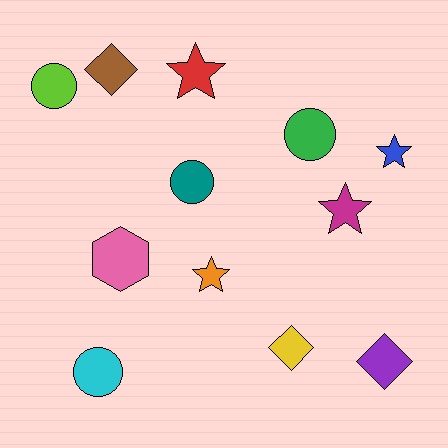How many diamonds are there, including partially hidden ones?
There are 3 diamonds.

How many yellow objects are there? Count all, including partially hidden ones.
There is 1 yellow object.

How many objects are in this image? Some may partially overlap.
There are 12 objects.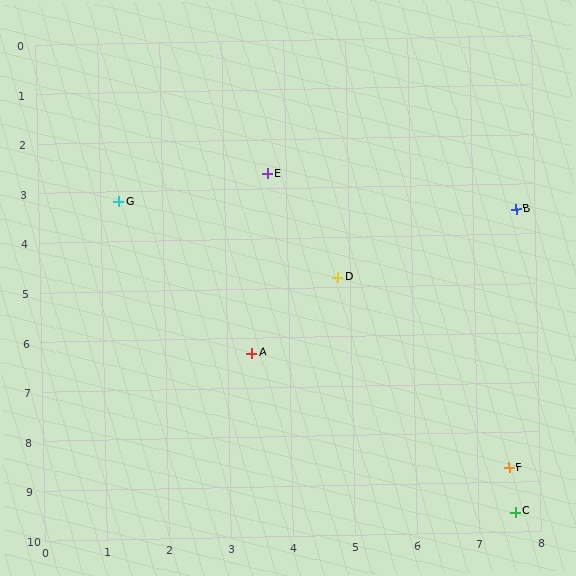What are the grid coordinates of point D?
Point D is at approximately (4.8, 4.8).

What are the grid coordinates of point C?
Point C is at approximately (7.6, 9.6).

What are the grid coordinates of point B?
Point B is at approximately (7.7, 3.5).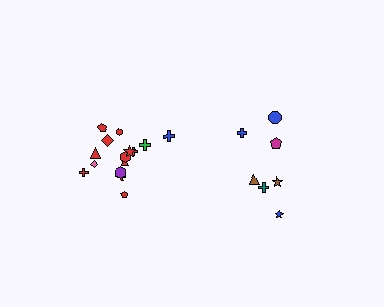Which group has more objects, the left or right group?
The left group.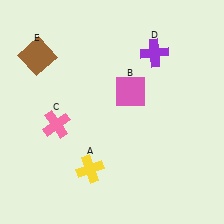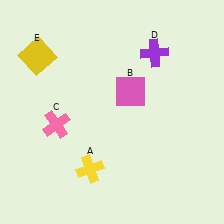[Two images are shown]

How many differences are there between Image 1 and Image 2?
There is 1 difference between the two images.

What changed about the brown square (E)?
In Image 1, E is brown. In Image 2, it changed to yellow.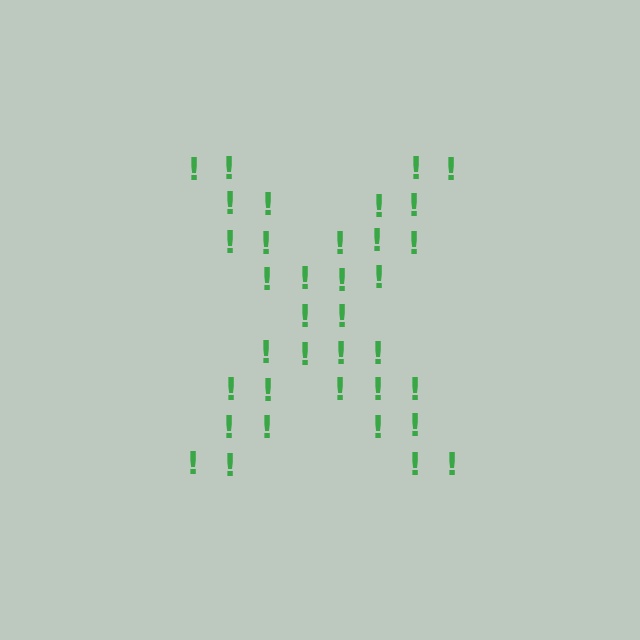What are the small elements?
The small elements are exclamation marks.